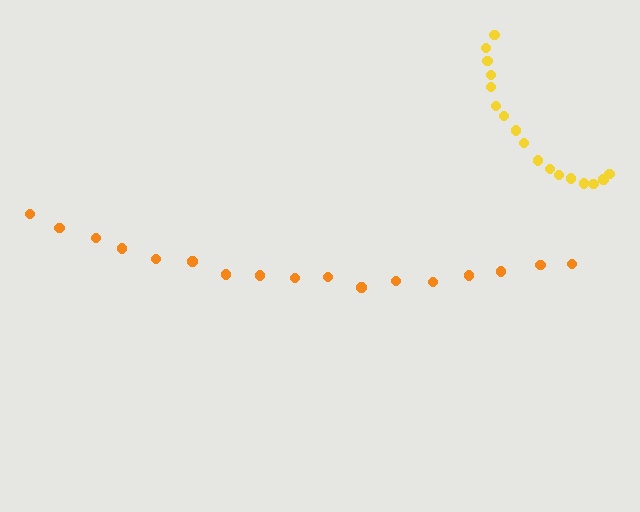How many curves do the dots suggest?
There are 2 distinct paths.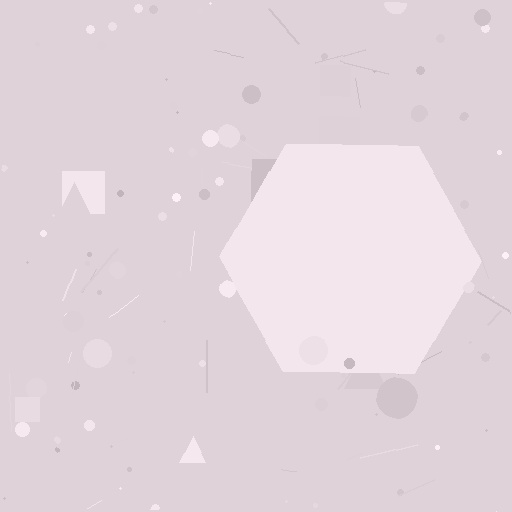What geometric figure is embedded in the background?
A hexagon is embedded in the background.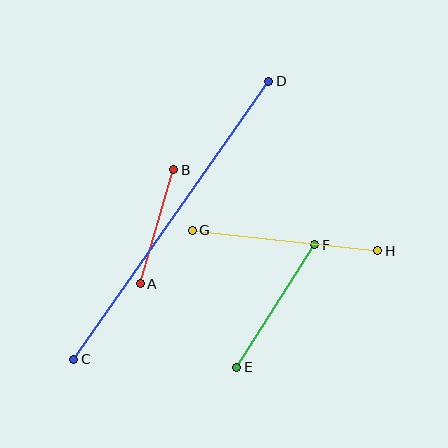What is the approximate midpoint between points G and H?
The midpoint is at approximately (285, 241) pixels.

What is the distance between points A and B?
The distance is approximately 119 pixels.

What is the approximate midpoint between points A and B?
The midpoint is at approximately (157, 227) pixels.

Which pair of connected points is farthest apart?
Points C and D are farthest apart.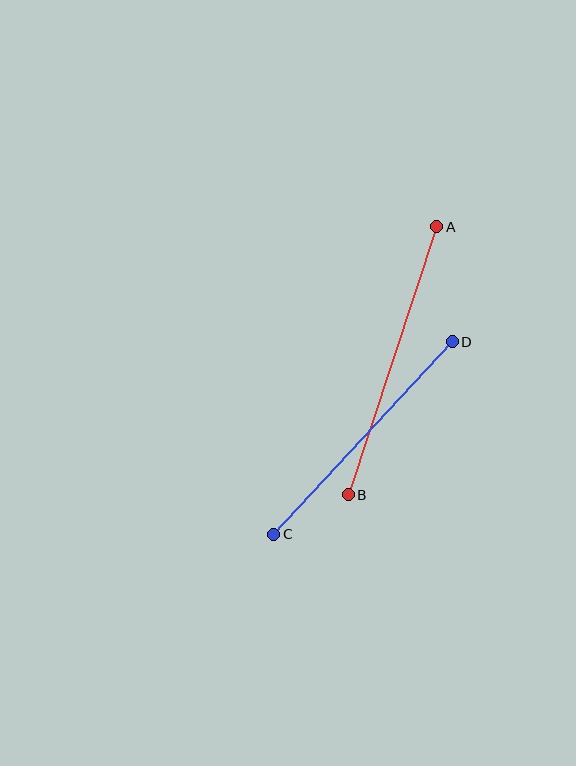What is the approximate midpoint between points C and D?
The midpoint is at approximately (363, 438) pixels.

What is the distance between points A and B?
The distance is approximately 282 pixels.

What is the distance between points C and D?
The distance is approximately 262 pixels.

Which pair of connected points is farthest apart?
Points A and B are farthest apart.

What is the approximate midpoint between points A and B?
The midpoint is at approximately (392, 361) pixels.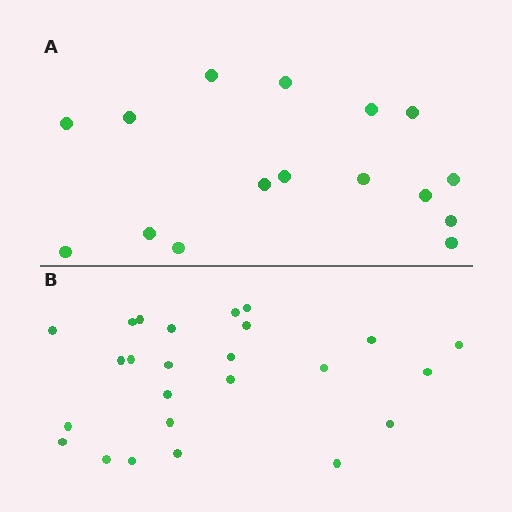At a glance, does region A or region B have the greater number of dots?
Region B (the bottom region) has more dots.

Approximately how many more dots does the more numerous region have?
Region B has roughly 8 or so more dots than region A.